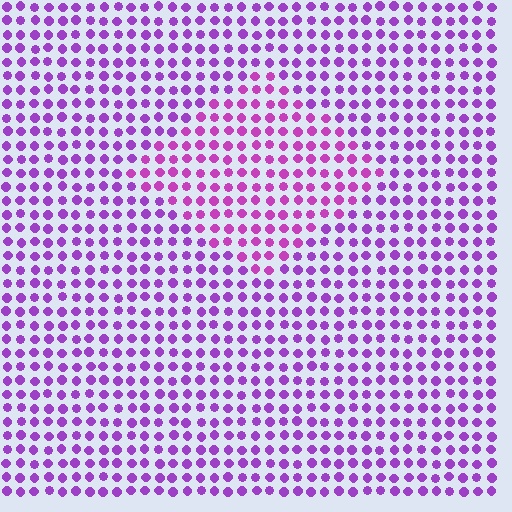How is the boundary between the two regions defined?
The boundary is defined purely by a slight shift in hue (about 23 degrees). Spacing, size, and orientation are identical on both sides.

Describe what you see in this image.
The image is filled with small purple elements in a uniform arrangement. A diamond-shaped region is visible where the elements are tinted to a slightly different hue, forming a subtle color boundary.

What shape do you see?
I see a diamond.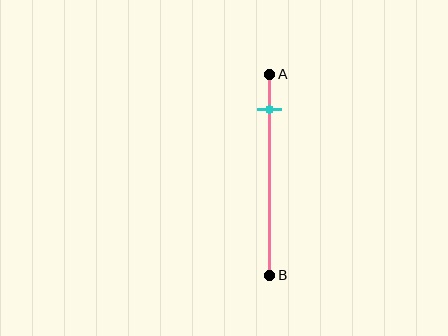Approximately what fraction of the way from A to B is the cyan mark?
The cyan mark is approximately 20% of the way from A to B.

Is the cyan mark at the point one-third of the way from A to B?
No, the mark is at about 20% from A, not at the 33% one-third point.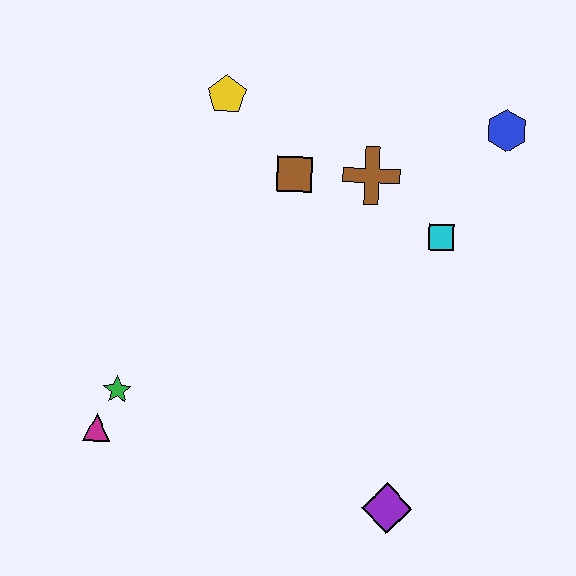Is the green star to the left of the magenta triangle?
No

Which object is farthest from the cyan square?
The magenta triangle is farthest from the cyan square.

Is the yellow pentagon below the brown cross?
No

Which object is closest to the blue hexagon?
The cyan square is closest to the blue hexagon.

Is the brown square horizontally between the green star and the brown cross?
Yes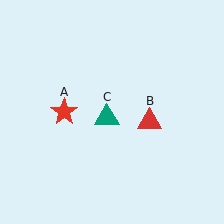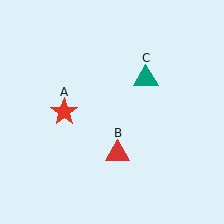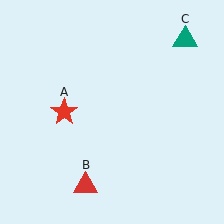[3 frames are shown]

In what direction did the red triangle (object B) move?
The red triangle (object B) moved down and to the left.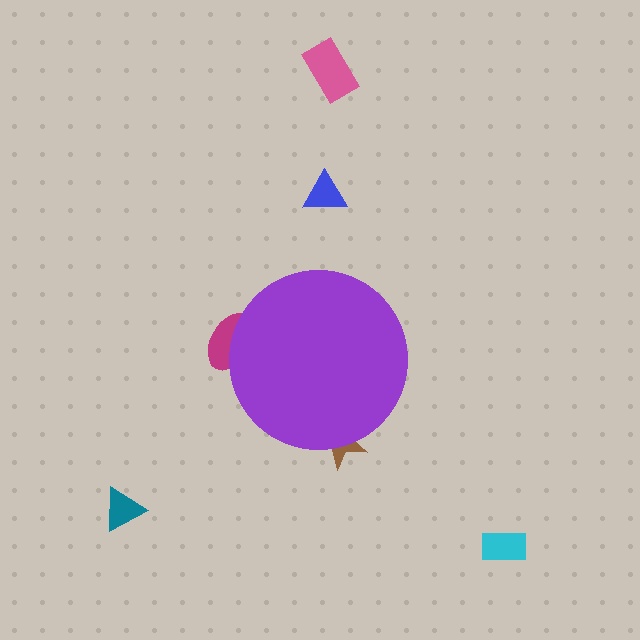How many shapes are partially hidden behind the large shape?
2 shapes are partially hidden.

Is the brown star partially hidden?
Yes, the brown star is partially hidden behind the purple circle.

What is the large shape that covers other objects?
A purple circle.